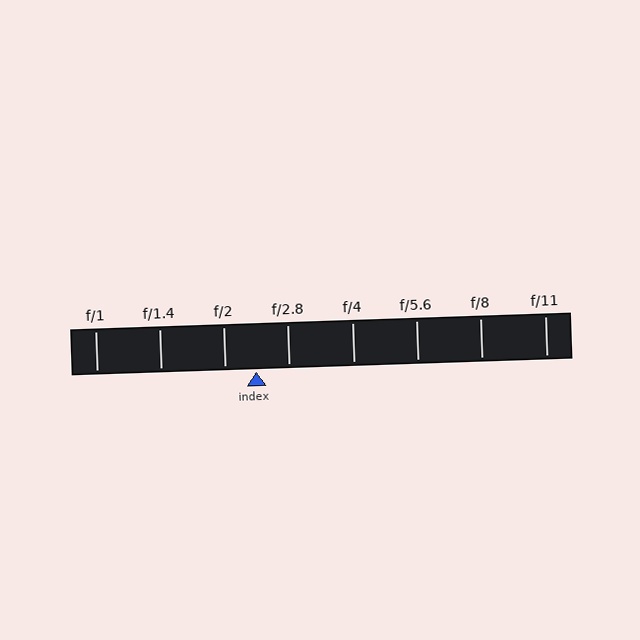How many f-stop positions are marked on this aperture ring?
There are 8 f-stop positions marked.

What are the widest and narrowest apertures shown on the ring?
The widest aperture shown is f/1 and the narrowest is f/11.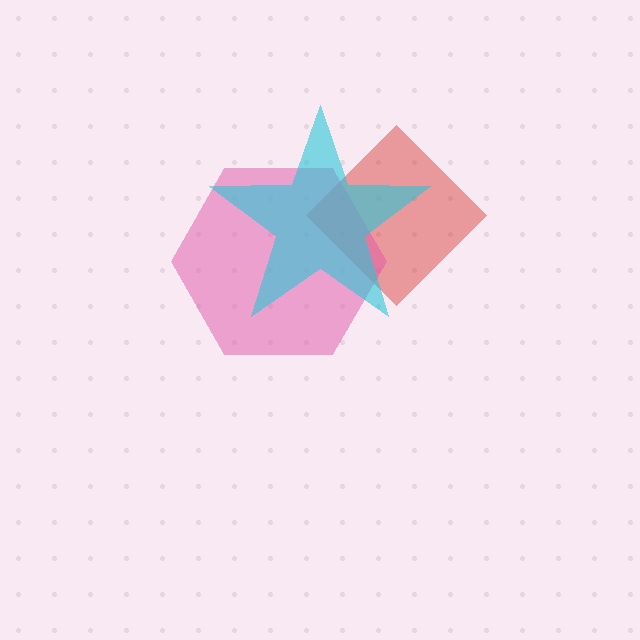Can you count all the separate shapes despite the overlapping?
Yes, there are 3 separate shapes.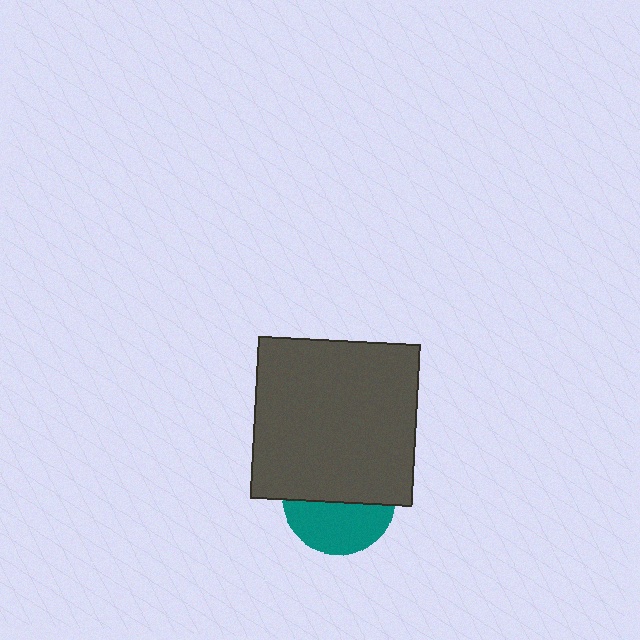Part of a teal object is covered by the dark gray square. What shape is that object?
It is a circle.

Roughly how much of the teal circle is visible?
About half of it is visible (roughly 45%).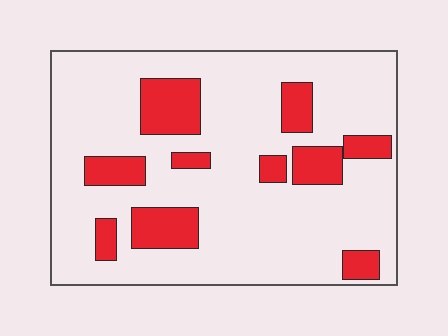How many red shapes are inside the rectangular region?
10.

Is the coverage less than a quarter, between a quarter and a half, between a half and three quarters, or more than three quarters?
Less than a quarter.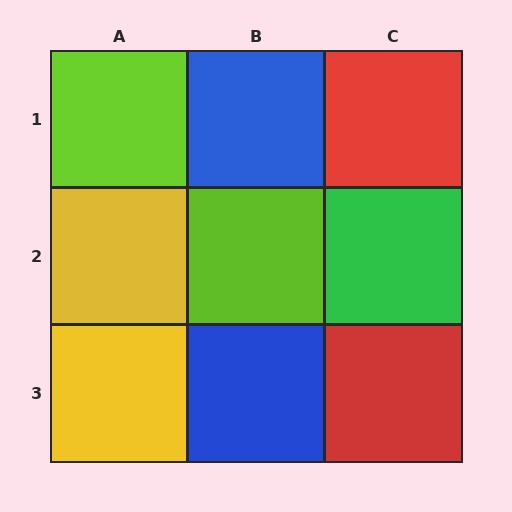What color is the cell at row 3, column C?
Red.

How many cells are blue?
2 cells are blue.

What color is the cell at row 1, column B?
Blue.